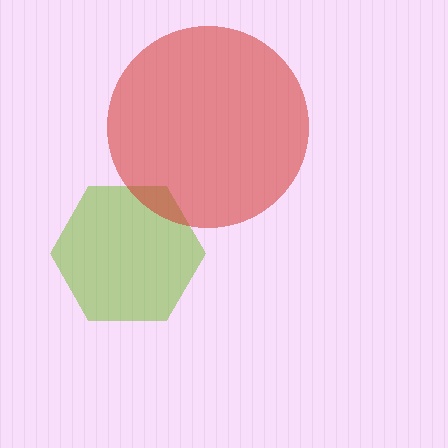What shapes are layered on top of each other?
The layered shapes are: a lime hexagon, a red circle.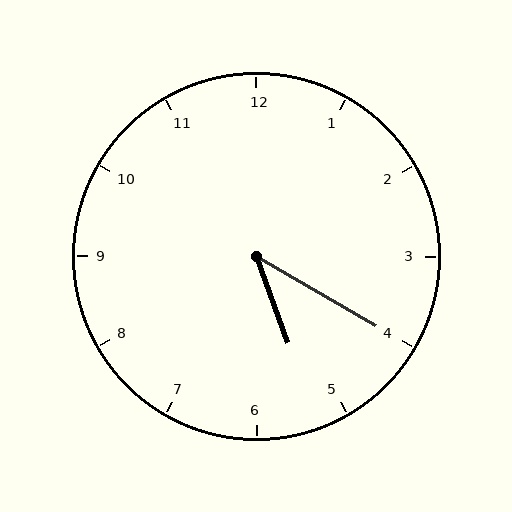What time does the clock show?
5:20.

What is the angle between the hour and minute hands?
Approximately 40 degrees.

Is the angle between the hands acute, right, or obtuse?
It is acute.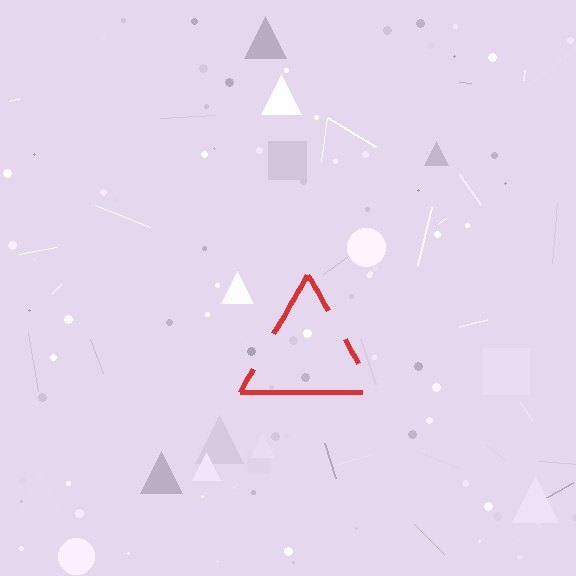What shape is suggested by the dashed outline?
The dashed outline suggests a triangle.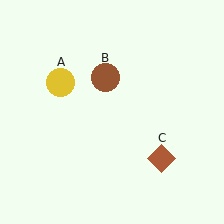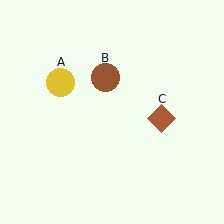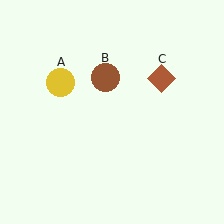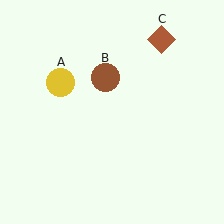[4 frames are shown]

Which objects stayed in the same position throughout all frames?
Yellow circle (object A) and brown circle (object B) remained stationary.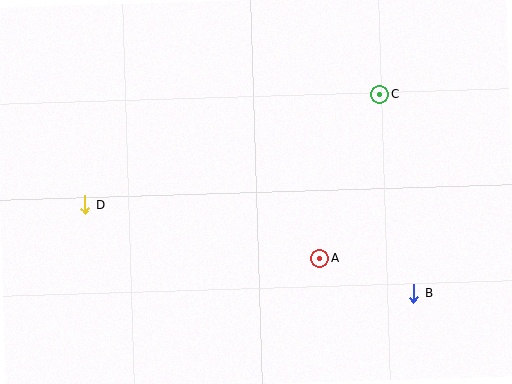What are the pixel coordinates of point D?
Point D is at (85, 205).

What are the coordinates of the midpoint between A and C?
The midpoint between A and C is at (350, 176).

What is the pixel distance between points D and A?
The distance between D and A is 241 pixels.